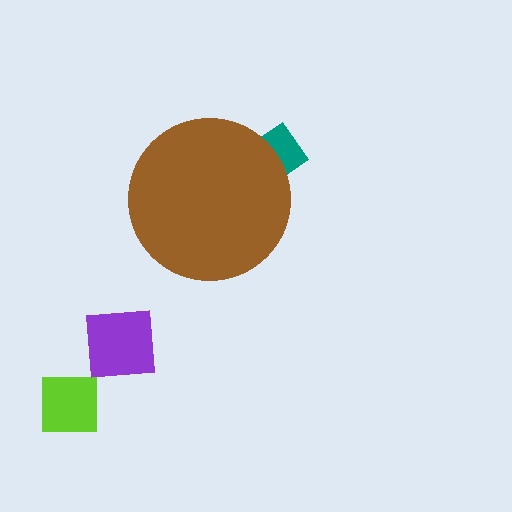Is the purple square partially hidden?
No, the purple square is fully visible.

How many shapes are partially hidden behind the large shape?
1 shape is partially hidden.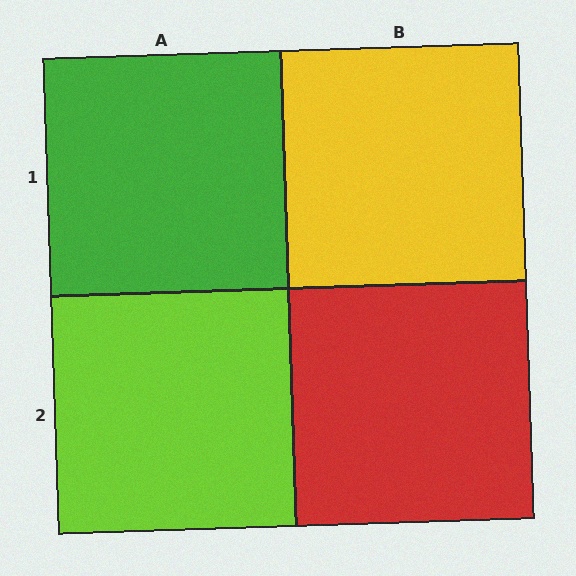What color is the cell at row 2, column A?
Lime.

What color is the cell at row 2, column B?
Red.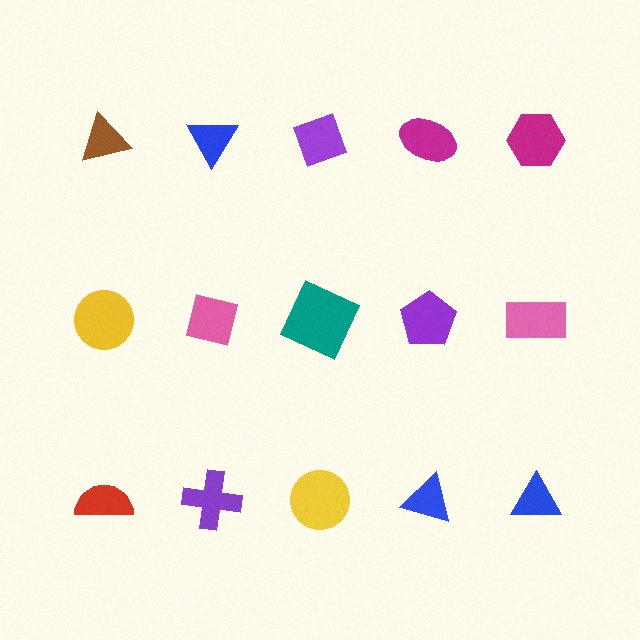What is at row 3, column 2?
A purple cross.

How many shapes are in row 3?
5 shapes.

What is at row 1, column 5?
A magenta hexagon.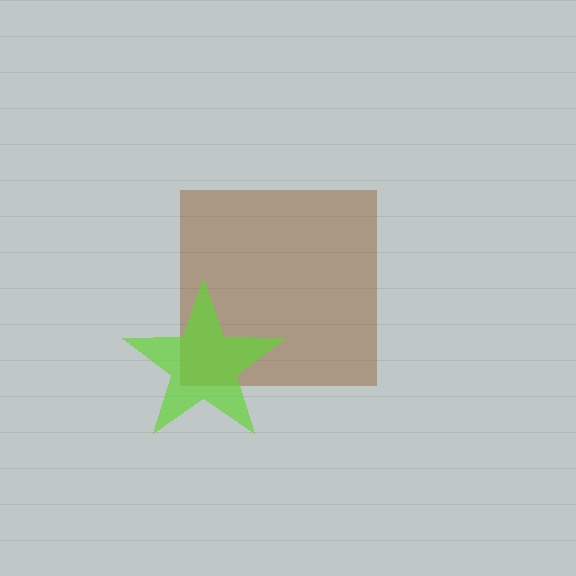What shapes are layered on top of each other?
The layered shapes are: a brown square, a lime star.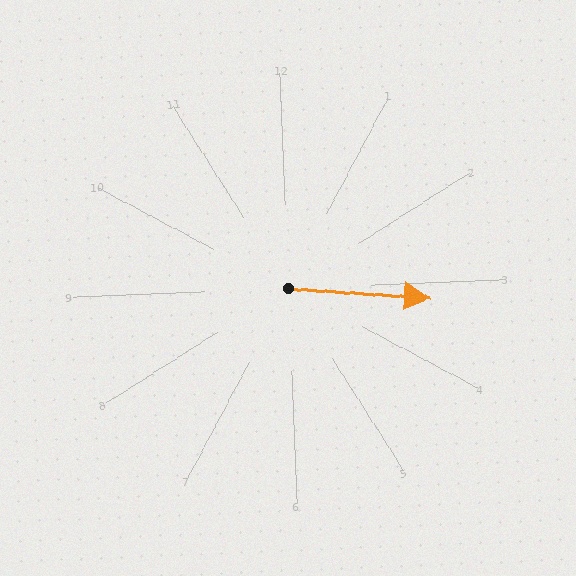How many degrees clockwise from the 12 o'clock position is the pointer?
Approximately 96 degrees.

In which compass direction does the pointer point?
East.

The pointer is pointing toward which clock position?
Roughly 3 o'clock.